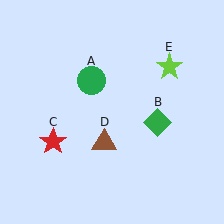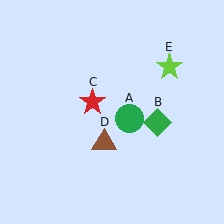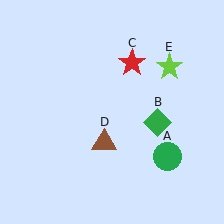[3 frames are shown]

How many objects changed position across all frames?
2 objects changed position: green circle (object A), red star (object C).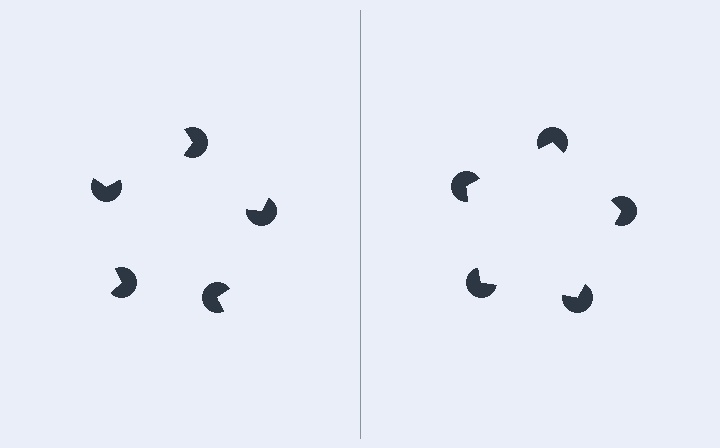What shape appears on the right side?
An illusory pentagon.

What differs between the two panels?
The pac-man discs are positioned identically on both sides; only the wedge orientations differ. On the right they align to a pentagon; on the left they are misaligned.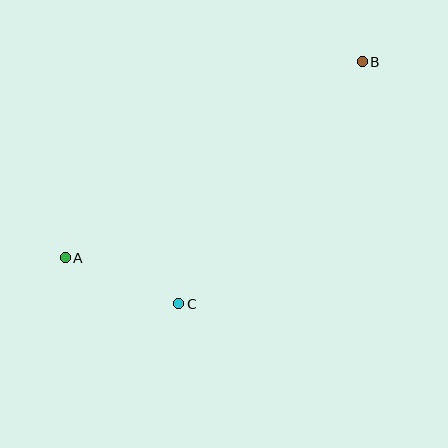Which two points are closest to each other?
Points A and C are closest to each other.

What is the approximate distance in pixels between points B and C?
The distance between B and C is approximately 304 pixels.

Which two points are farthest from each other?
Points A and B are farthest from each other.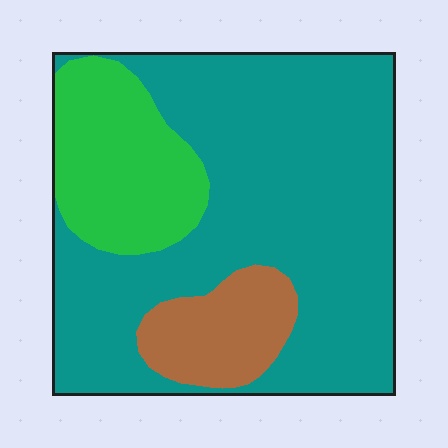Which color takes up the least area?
Brown, at roughly 10%.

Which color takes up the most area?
Teal, at roughly 70%.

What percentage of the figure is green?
Green takes up about one fifth (1/5) of the figure.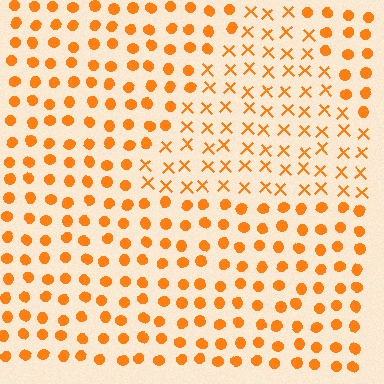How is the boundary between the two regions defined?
The boundary is defined by a change in element shape: X marks inside vs. circles outside. All elements share the same color and spacing.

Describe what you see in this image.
The image is filled with small orange elements arranged in a uniform grid. A triangle-shaped region contains X marks, while the surrounding area contains circles. The boundary is defined purely by the change in element shape.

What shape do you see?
I see a triangle.